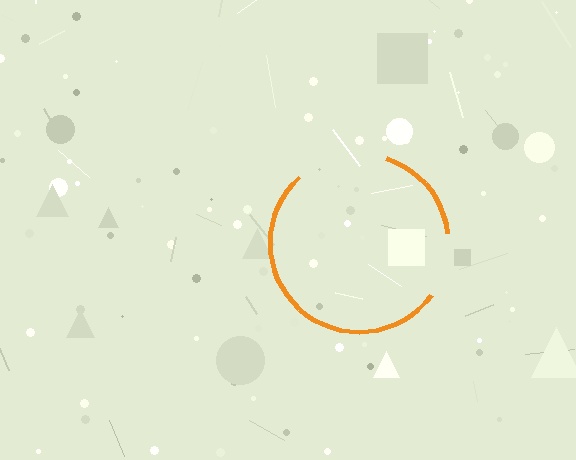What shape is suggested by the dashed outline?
The dashed outline suggests a circle.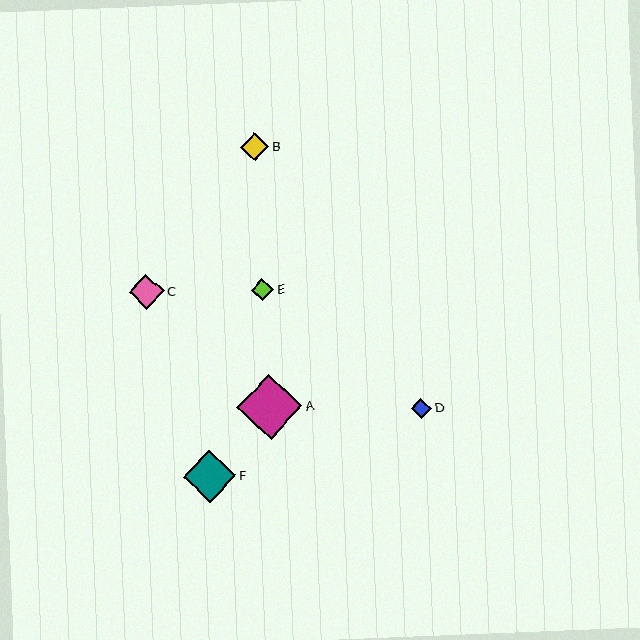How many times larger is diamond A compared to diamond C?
Diamond A is approximately 1.9 times the size of diamond C.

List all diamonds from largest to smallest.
From largest to smallest: A, F, C, B, E, D.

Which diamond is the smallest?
Diamond D is the smallest with a size of approximately 21 pixels.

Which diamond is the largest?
Diamond A is the largest with a size of approximately 65 pixels.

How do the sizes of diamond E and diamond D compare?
Diamond E and diamond D are approximately the same size.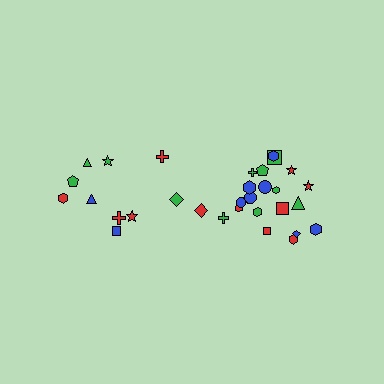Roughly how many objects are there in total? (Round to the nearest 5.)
Roughly 30 objects in total.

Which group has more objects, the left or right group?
The right group.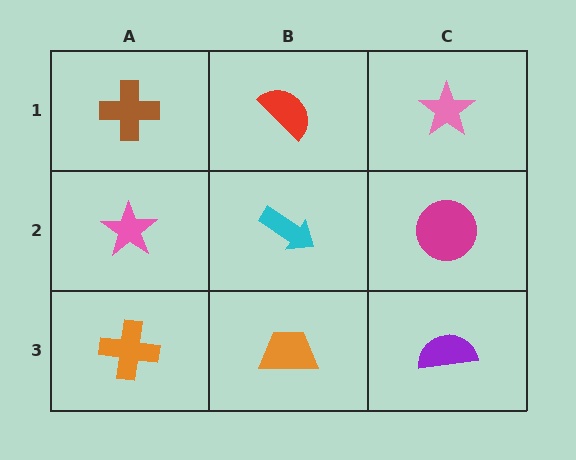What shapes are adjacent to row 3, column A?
A pink star (row 2, column A), an orange trapezoid (row 3, column B).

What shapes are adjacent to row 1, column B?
A cyan arrow (row 2, column B), a brown cross (row 1, column A), a pink star (row 1, column C).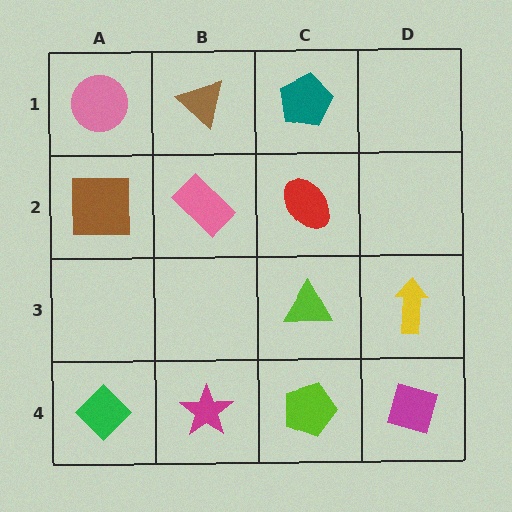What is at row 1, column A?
A pink circle.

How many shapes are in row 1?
3 shapes.